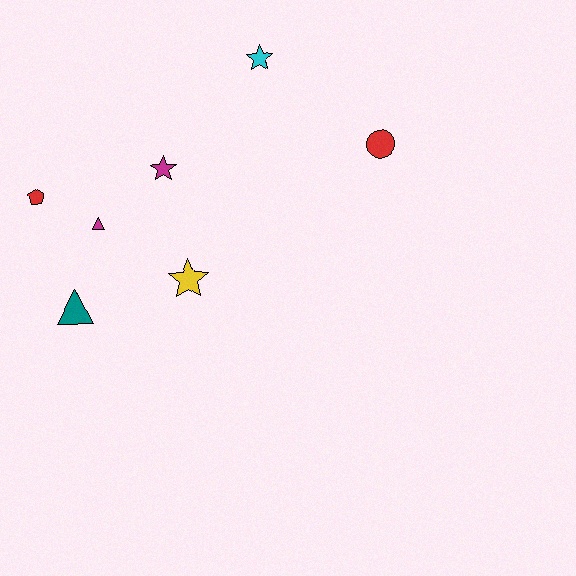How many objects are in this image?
There are 7 objects.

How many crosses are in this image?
There are no crosses.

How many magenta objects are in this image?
There are 2 magenta objects.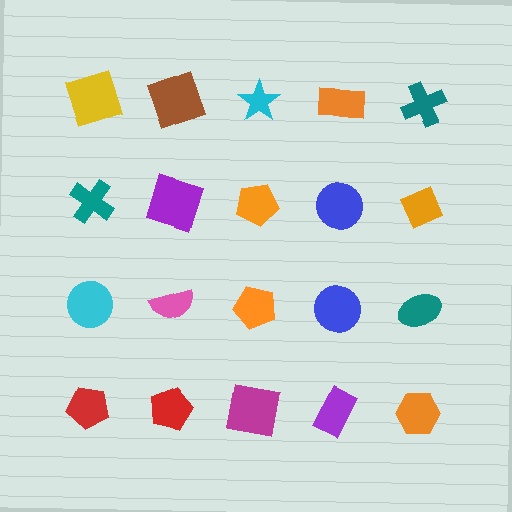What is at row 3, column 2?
A pink semicircle.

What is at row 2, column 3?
An orange pentagon.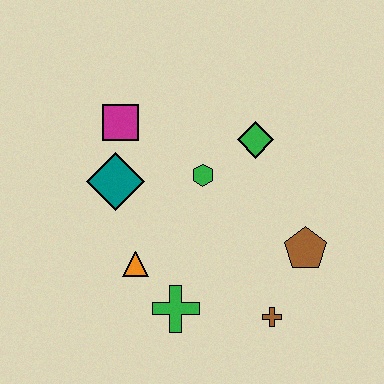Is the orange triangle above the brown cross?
Yes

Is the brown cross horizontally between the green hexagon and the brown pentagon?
Yes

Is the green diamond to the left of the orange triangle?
No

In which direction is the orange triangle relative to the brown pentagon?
The orange triangle is to the left of the brown pentagon.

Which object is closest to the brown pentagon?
The brown cross is closest to the brown pentagon.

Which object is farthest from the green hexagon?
The brown cross is farthest from the green hexagon.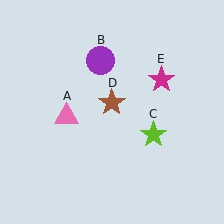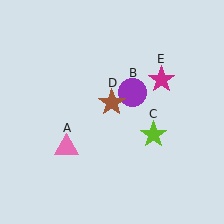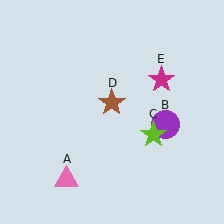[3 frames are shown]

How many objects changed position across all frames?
2 objects changed position: pink triangle (object A), purple circle (object B).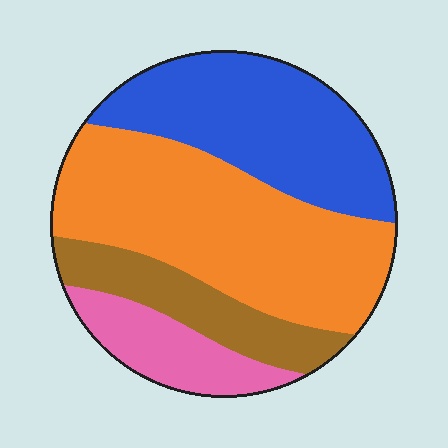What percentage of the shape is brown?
Brown covers about 15% of the shape.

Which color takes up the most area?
Orange, at roughly 40%.